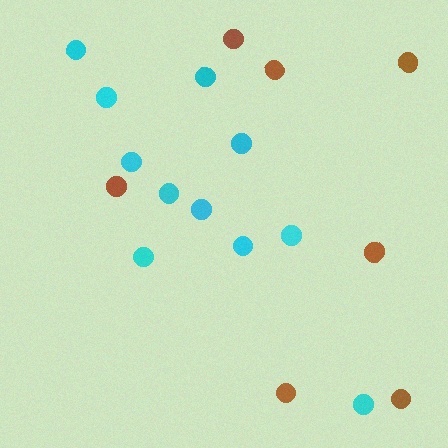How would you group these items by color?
There are 2 groups: one group of brown circles (7) and one group of cyan circles (11).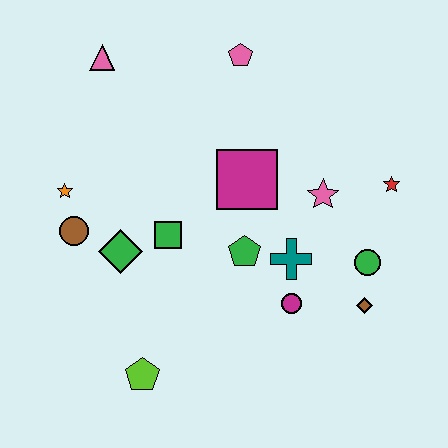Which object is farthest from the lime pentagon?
The pink pentagon is farthest from the lime pentagon.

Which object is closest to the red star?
The pink star is closest to the red star.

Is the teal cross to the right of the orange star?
Yes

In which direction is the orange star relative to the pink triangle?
The orange star is below the pink triangle.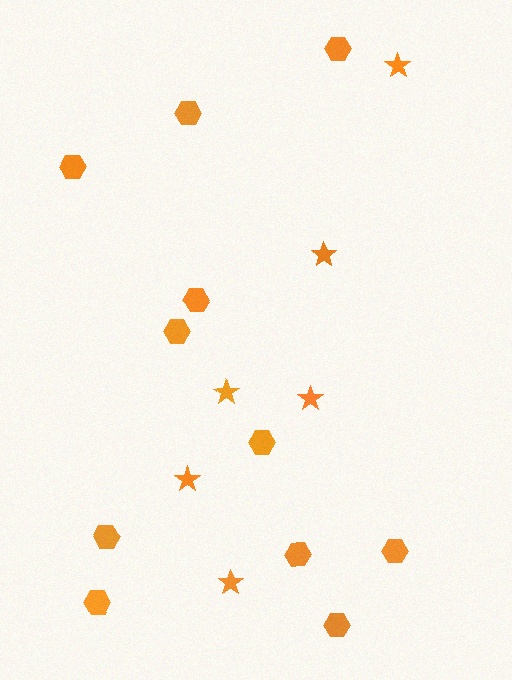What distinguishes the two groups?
There are 2 groups: one group of hexagons (11) and one group of stars (6).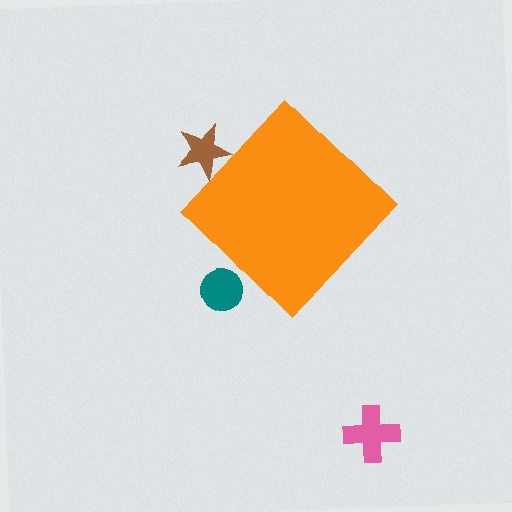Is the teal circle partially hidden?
Yes, the teal circle is partially hidden behind the orange diamond.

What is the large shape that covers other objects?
An orange diamond.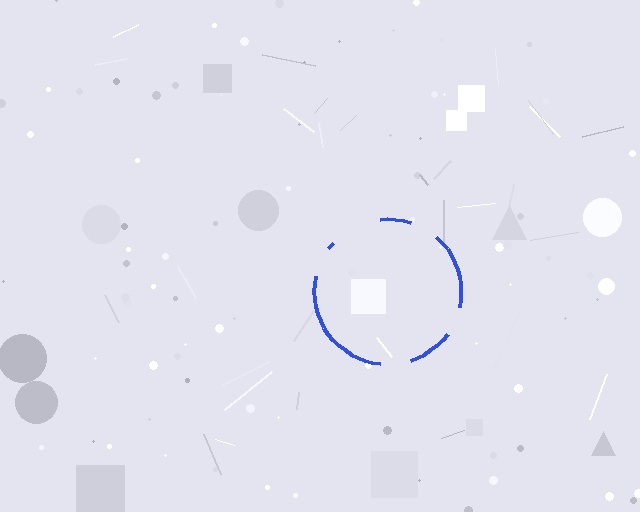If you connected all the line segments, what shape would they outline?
They would outline a circle.